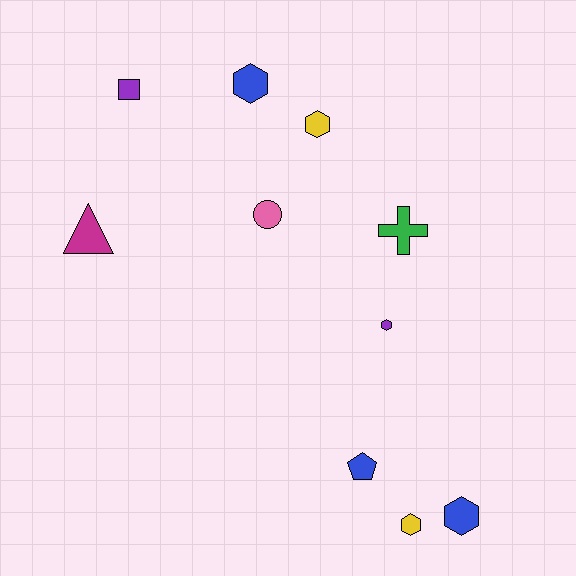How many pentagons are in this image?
There is 1 pentagon.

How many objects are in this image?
There are 10 objects.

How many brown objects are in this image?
There are no brown objects.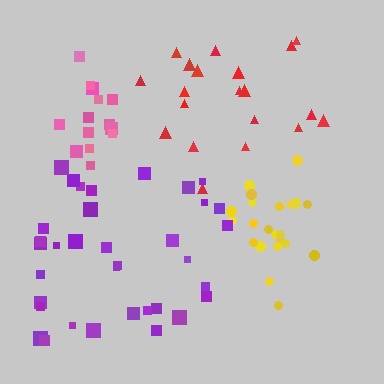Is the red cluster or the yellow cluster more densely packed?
Yellow.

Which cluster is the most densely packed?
Yellow.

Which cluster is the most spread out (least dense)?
Purple.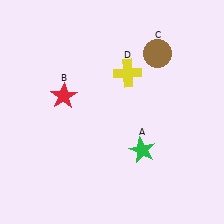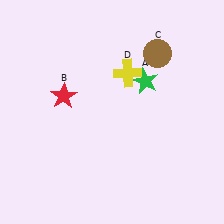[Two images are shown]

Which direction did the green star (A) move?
The green star (A) moved up.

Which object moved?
The green star (A) moved up.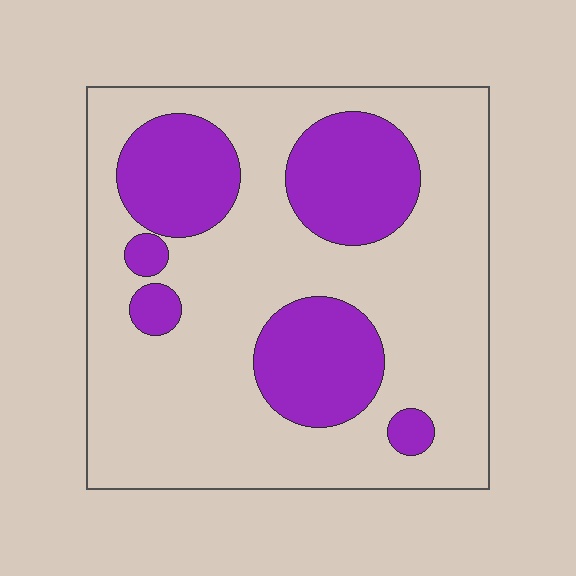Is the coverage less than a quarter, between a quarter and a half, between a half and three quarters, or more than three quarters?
Between a quarter and a half.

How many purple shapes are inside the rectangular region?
6.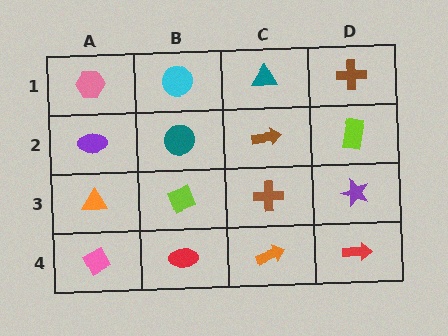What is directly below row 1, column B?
A teal circle.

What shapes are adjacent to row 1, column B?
A teal circle (row 2, column B), a pink hexagon (row 1, column A), a teal triangle (row 1, column C).